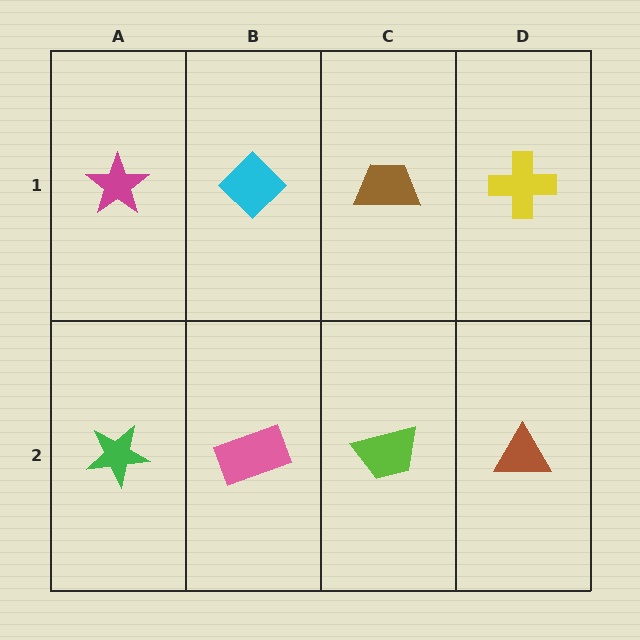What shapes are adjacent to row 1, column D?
A brown triangle (row 2, column D), a brown trapezoid (row 1, column C).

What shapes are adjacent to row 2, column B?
A cyan diamond (row 1, column B), a green star (row 2, column A), a lime trapezoid (row 2, column C).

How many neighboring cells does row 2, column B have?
3.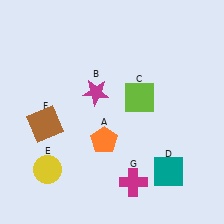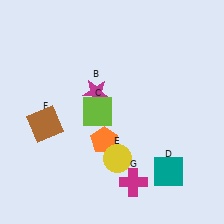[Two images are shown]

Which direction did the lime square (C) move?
The lime square (C) moved left.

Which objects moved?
The objects that moved are: the lime square (C), the yellow circle (E).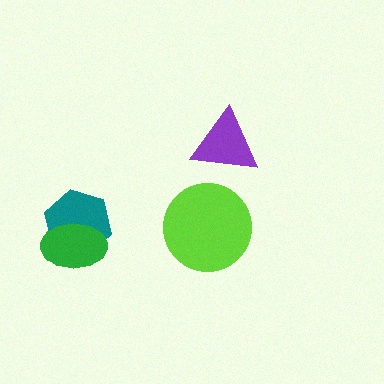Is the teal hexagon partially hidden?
Yes, it is partially covered by another shape.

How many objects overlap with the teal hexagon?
1 object overlaps with the teal hexagon.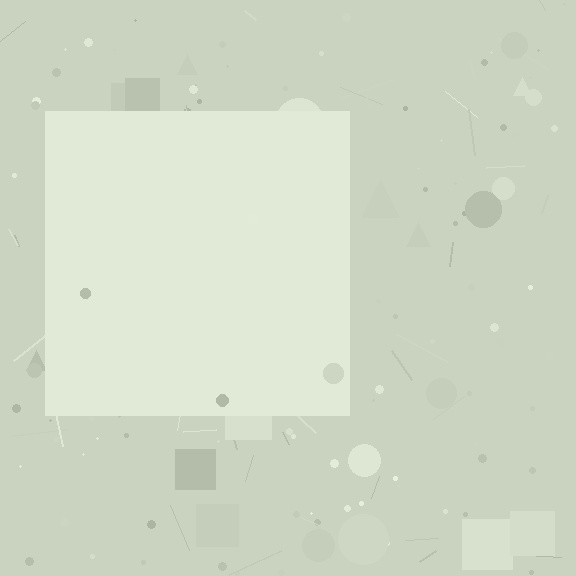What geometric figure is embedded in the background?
A square is embedded in the background.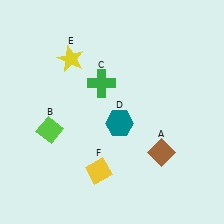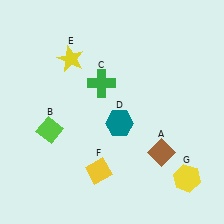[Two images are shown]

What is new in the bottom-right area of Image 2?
A yellow hexagon (G) was added in the bottom-right area of Image 2.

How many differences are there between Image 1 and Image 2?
There is 1 difference between the two images.